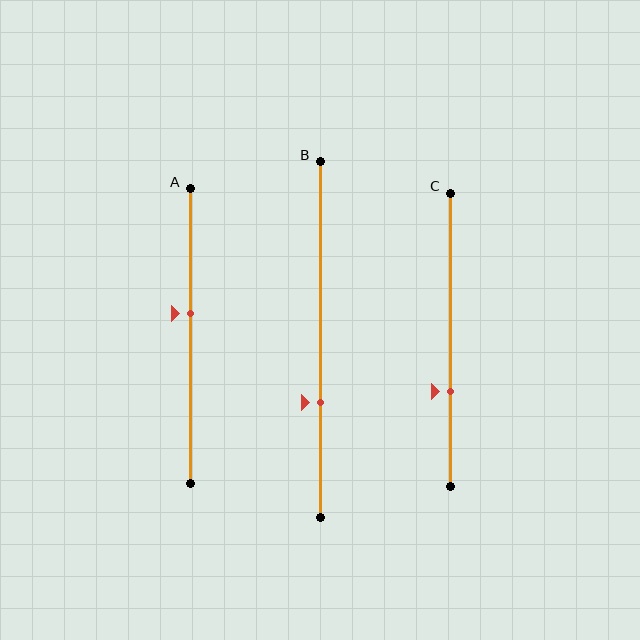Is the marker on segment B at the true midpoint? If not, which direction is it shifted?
No, the marker on segment B is shifted downward by about 17% of the segment length.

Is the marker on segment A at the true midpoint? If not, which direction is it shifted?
No, the marker on segment A is shifted upward by about 8% of the segment length.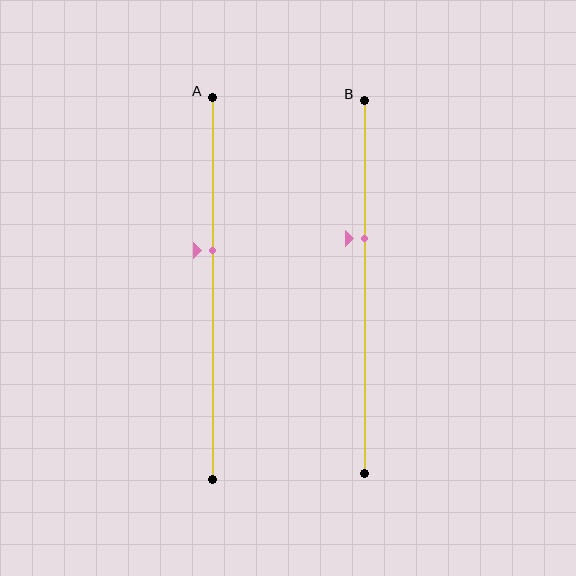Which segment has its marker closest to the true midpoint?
Segment A has its marker closest to the true midpoint.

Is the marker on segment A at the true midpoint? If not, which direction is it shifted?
No, the marker on segment A is shifted upward by about 10% of the segment length.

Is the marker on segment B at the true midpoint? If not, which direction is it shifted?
No, the marker on segment B is shifted upward by about 13% of the segment length.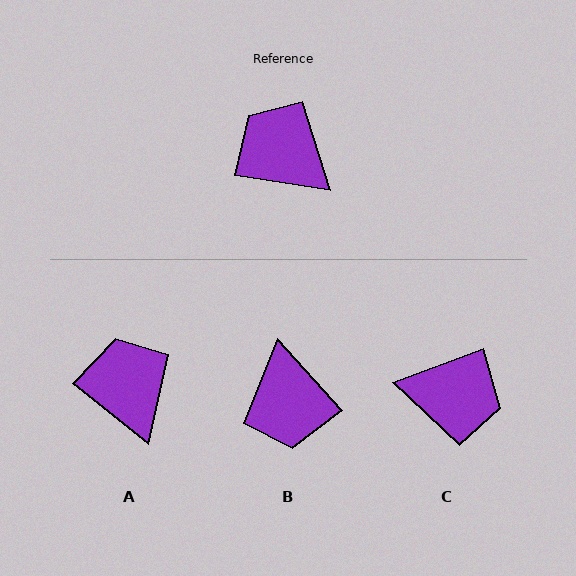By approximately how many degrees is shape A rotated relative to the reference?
Approximately 30 degrees clockwise.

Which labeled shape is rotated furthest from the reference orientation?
C, about 151 degrees away.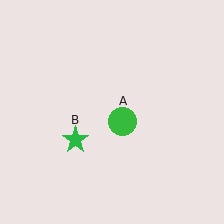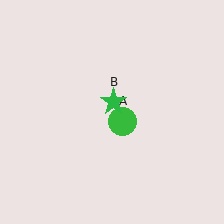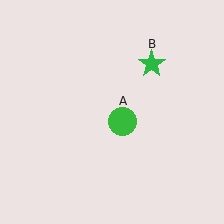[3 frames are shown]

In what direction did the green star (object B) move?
The green star (object B) moved up and to the right.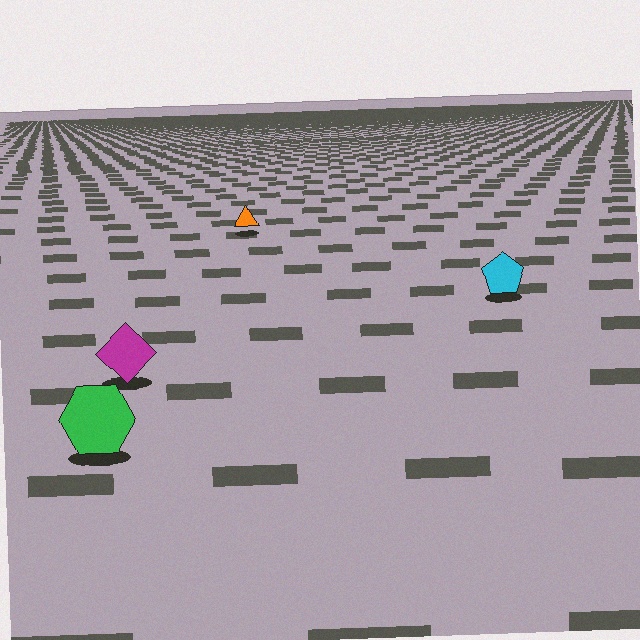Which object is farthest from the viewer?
The orange triangle is farthest from the viewer. It appears smaller and the ground texture around it is denser.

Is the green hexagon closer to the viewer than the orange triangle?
Yes. The green hexagon is closer — you can tell from the texture gradient: the ground texture is coarser near it.